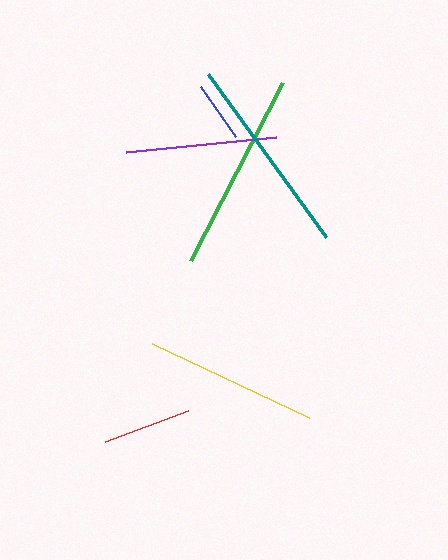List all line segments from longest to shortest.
From longest to shortest: teal, green, yellow, purple, red, blue.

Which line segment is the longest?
The teal line is the longest at approximately 201 pixels.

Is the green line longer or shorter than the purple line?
The green line is longer than the purple line.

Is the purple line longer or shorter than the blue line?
The purple line is longer than the blue line.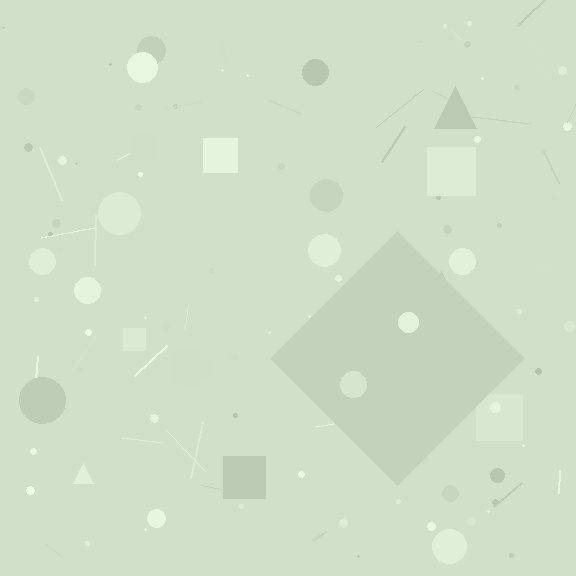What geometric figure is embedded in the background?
A diamond is embedded in the background.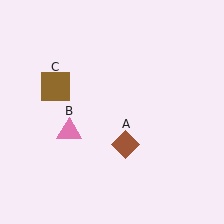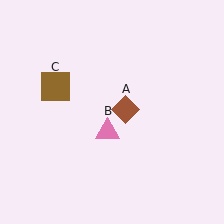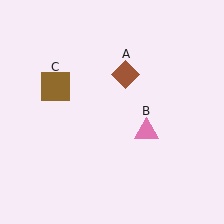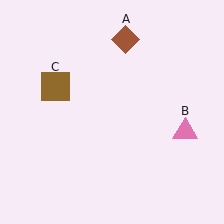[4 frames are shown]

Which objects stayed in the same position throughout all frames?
Brown square (object C) remained stationary.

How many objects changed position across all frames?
2 objects changed position: brown diamond (object A), pink triangle (object B).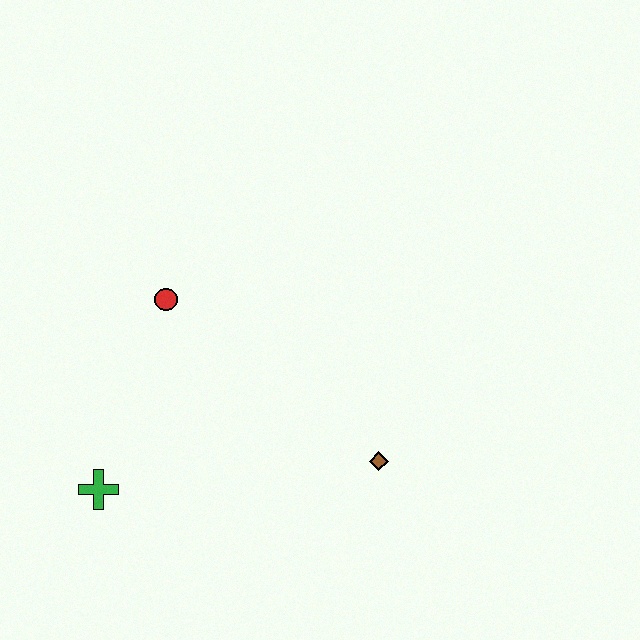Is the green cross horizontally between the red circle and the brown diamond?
No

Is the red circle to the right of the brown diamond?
No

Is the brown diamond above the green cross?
Yes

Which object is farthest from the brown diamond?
The green cross is farthest from the brown diamond.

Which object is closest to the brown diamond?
The red circle is closest to the brown diamond.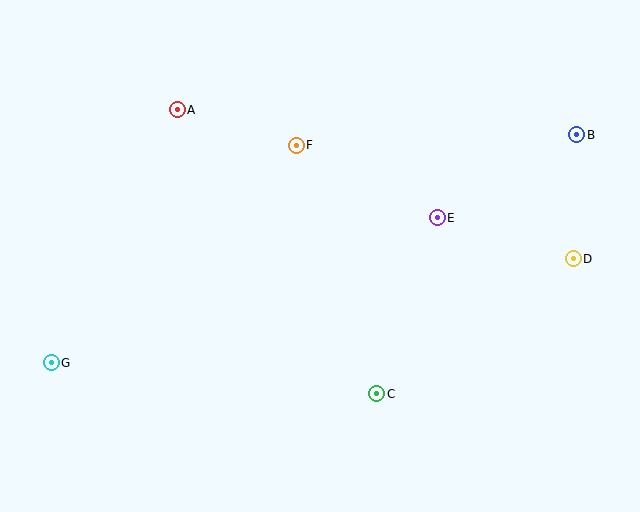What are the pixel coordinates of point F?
Point F is at (296, 145).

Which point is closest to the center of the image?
Point F at (296, 145) is closest to the center.